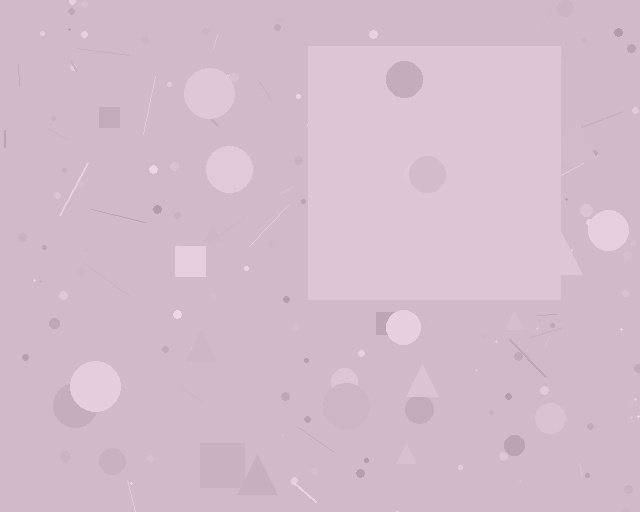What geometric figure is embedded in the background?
A square is embedded in the background.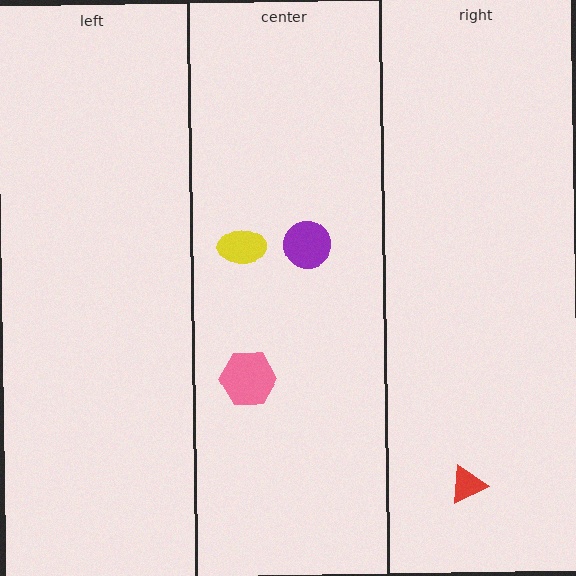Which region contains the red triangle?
The right region.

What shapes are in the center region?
The purple circle, the yellow ellipse, the pink hexagon.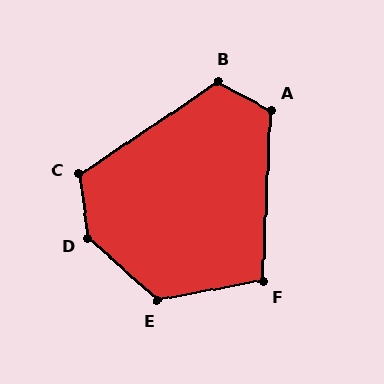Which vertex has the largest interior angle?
D, at approximately 140 degrees.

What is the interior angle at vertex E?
Approximately 128 degrees (obtuse).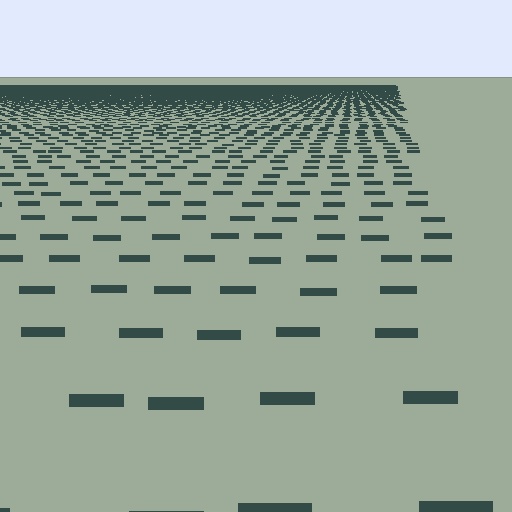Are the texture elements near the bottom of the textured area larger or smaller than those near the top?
Larger. Near the bottom, elements are closer to the viewer and appear at a bigger on-screen size.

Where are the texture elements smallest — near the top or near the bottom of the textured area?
Near the top.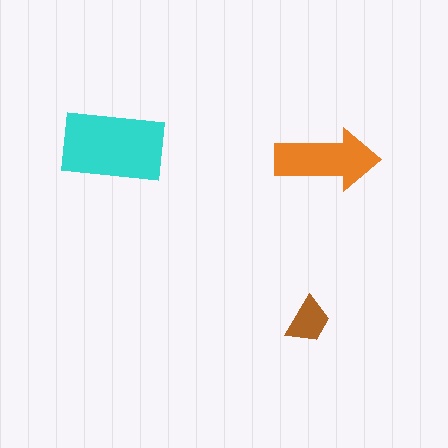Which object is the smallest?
The brown trapezoid.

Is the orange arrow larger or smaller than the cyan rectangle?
Smaller.